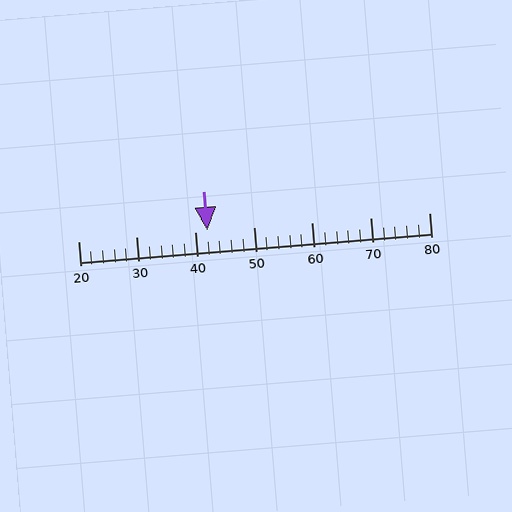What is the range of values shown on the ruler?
The ruler shows values from 20 to 80.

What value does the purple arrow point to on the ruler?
The purple arrow points to approximately 42.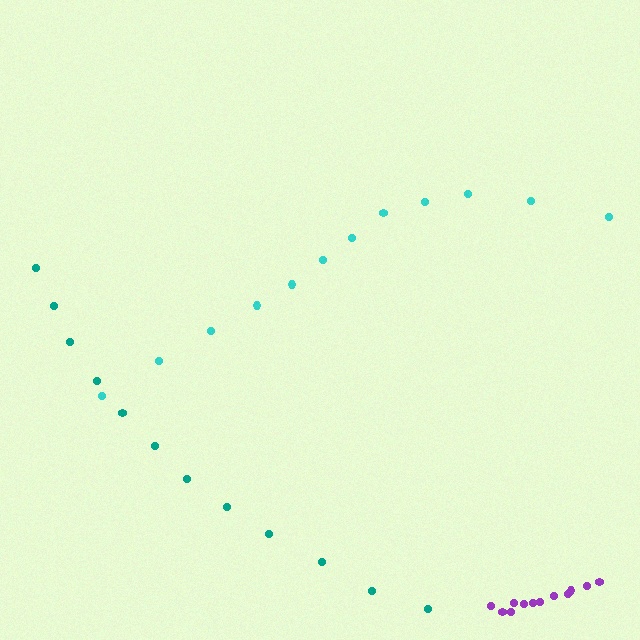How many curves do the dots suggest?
There are 3 distinct paths.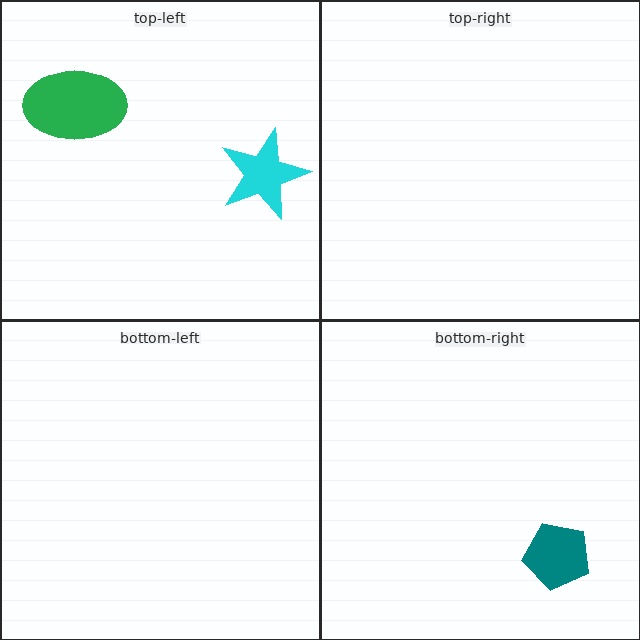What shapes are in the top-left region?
The cyan star, the green ellipse.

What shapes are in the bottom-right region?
The teal pentagon.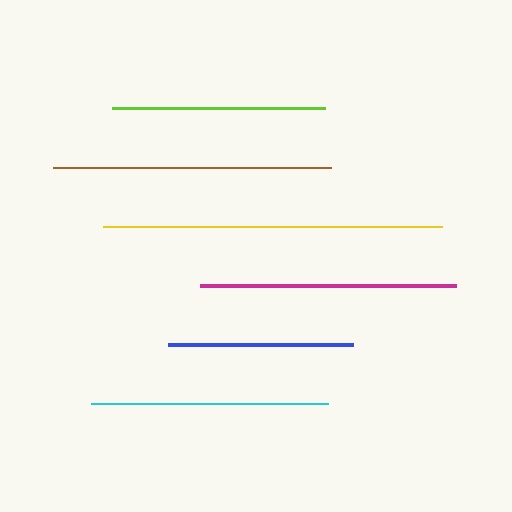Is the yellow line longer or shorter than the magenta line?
The yellow line is longer than the magenta line.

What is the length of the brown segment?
The brown segment is approximately 278 pixels long.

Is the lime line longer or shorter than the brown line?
The brown line is longer than the lime line.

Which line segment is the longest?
The yellow line is the longest at approximately 339 pixels.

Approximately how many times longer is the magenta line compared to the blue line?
The magenta line is approximately 1.4 times the length of the blue line.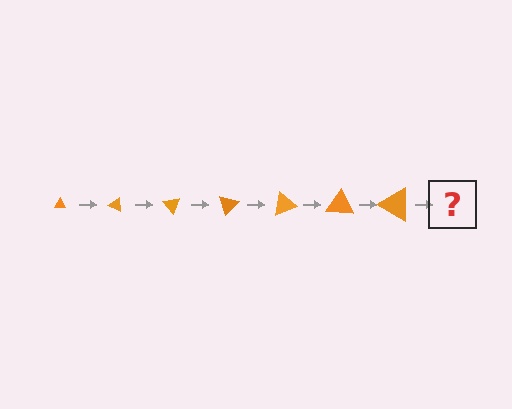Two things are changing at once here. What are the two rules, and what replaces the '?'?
The two rules are that the triangle grows larger each step and it rotates 25 degrees each step. The '?' should be a triangle, larger than the previous one and rotated 175 degrees from the start.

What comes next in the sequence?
The next element should be a triangle, larger than the previous one and rotated 175 degrees from the start.